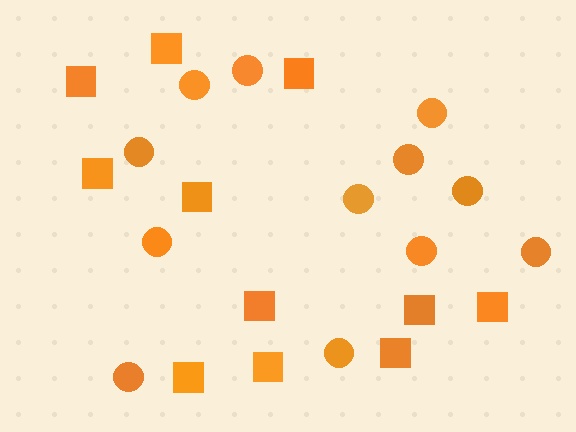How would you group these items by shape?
There are 2 groups: one group of circles (12) and one group of squares (11).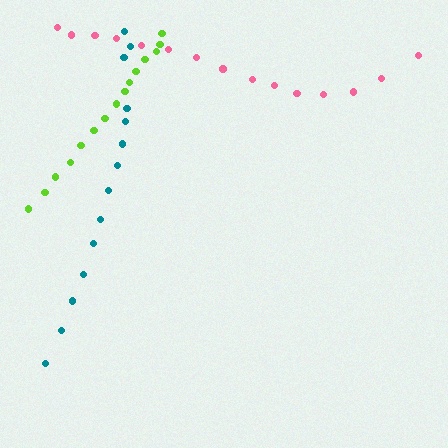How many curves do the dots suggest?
There are 3 distinct paths.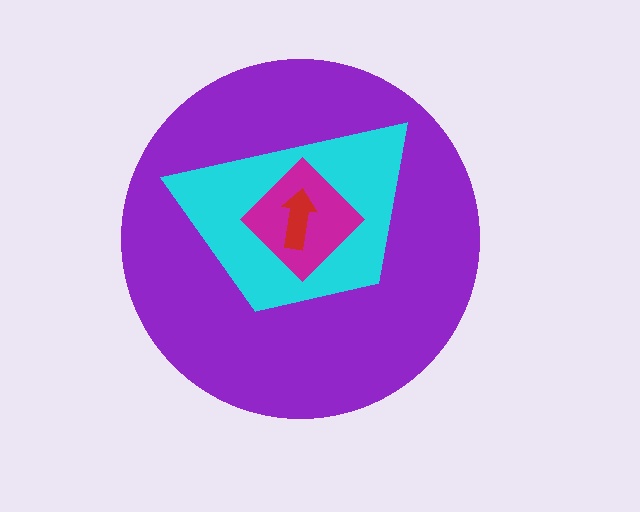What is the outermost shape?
The purple circle.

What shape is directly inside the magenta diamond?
The red arrow.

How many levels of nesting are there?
4.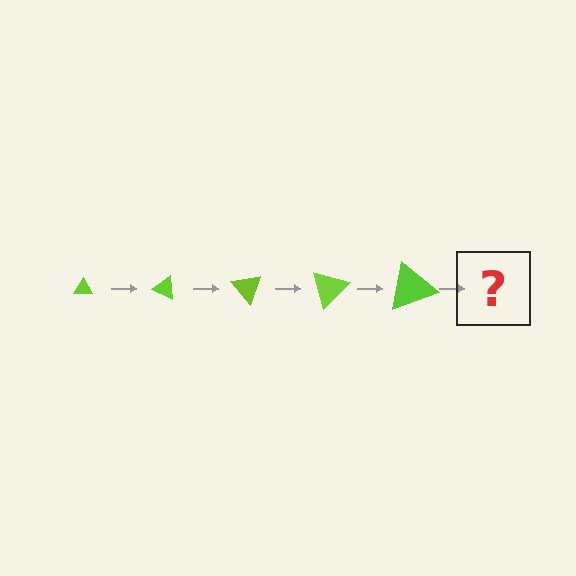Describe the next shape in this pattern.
It should be a triangle, larger than the previous one and rotated 125 degrees from the start.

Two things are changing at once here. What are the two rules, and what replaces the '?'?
The two rules are that the triangle grows larger each step and it rotates 25 degrees each step. The '?' should be a triangle, larger than the previous one and rotated 125 degrees from the start.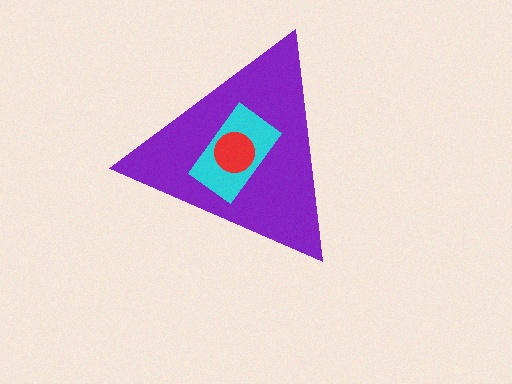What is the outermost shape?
The purple triangle.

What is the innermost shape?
The red circle.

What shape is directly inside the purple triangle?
The cyan rectangle.